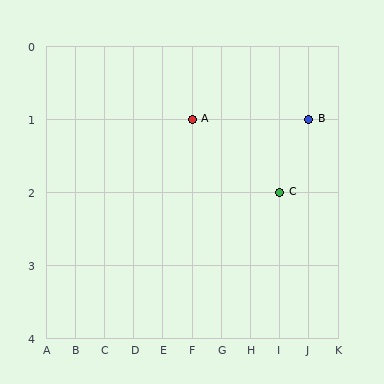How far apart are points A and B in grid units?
Points A and B are 4 columns apart.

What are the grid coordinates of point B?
Point B is at grid coordinates (J, 1).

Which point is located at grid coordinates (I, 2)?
Point C is at (I, 2).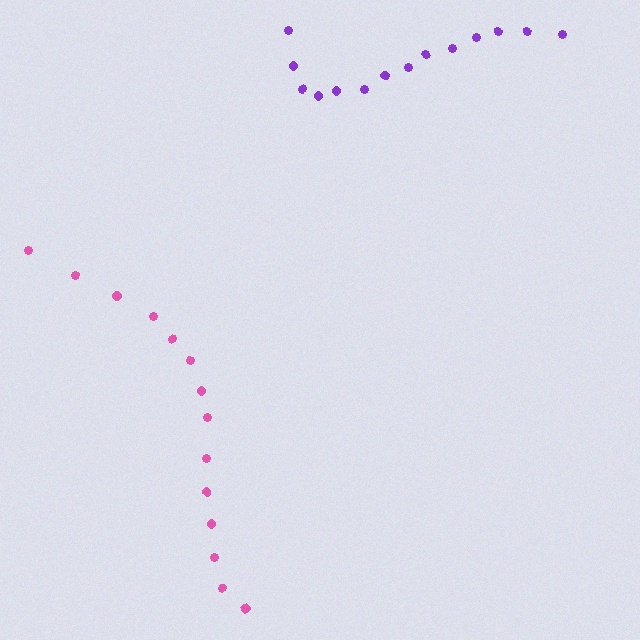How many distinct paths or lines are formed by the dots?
There are 2 distinct paths.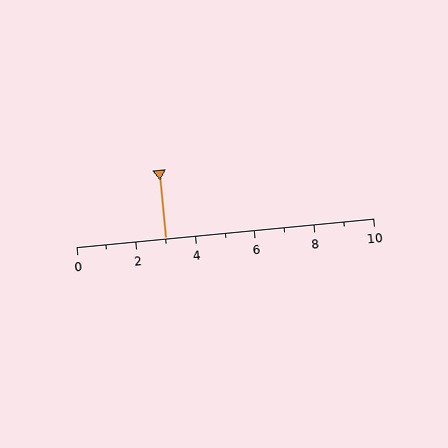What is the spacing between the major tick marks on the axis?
The major ticks are spaced 2 apart.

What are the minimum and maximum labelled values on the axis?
The axis runs from 0 to 10.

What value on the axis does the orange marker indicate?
The marker indicates approximately 3.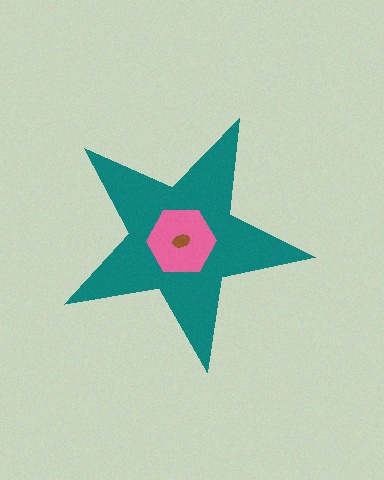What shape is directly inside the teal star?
The pink hexagon.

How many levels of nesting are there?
3.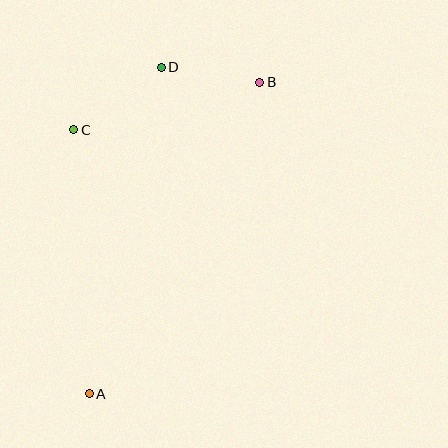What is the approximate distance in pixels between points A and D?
The distance between A and D is approximately 334 pixels.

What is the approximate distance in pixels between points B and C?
The distance between B and C is approximately 192 pixels.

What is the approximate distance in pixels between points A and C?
The distance between A and C is approximately 264 pixels.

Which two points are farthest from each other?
Points A and B are farthest from each other.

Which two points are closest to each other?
Points B and D are closest to each other.